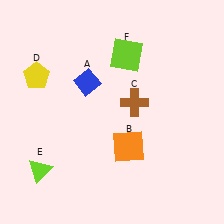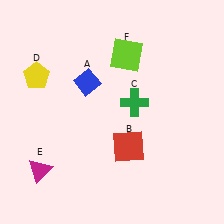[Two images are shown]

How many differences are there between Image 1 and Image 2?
There are 3 differences between the two images.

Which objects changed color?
B changed from orange to red. C changed from brown to green. E changed from lime to magenta.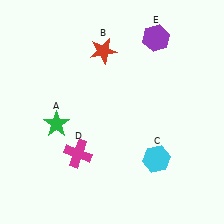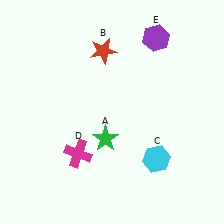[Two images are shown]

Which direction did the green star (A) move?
The green star (A) moved right.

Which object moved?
The green star (A) moved right.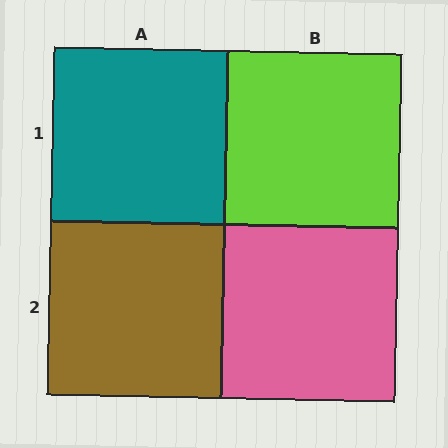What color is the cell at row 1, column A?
Teal.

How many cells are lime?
1 cell is lime.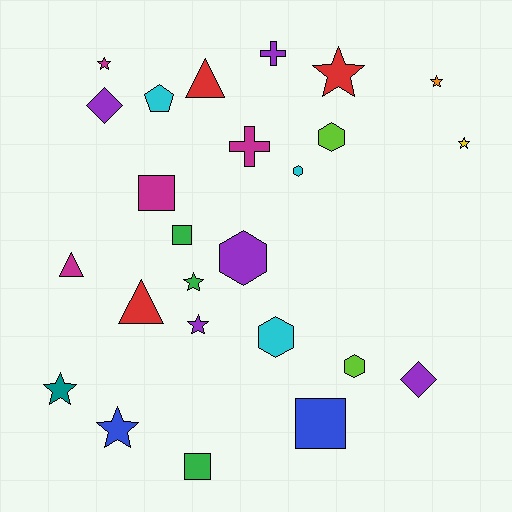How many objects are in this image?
There are 25 objects.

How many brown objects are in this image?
There are no brown objects.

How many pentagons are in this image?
There is 1 pentagon.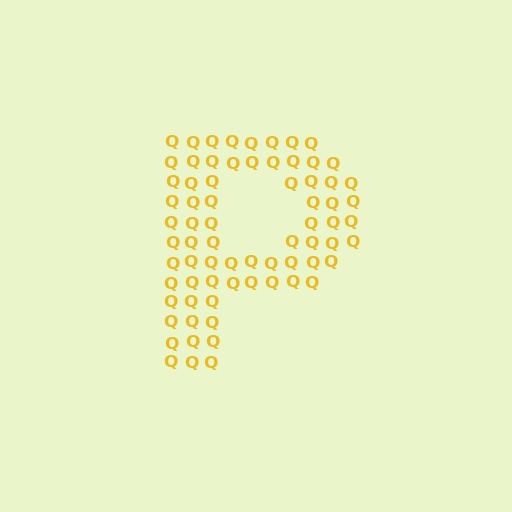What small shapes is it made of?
It is made of small letter Q's.